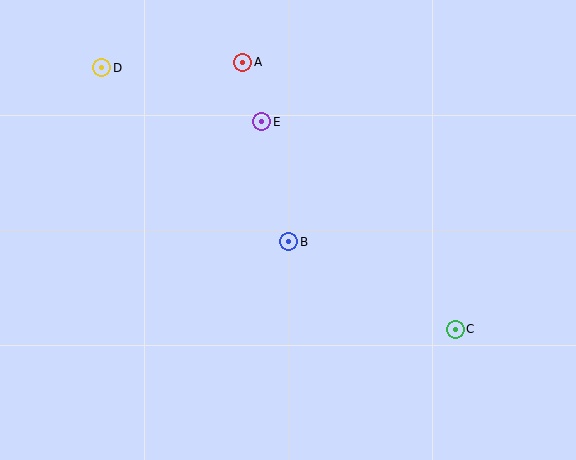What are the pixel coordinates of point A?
Point A is at (243, 62).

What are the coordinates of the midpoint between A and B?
The midpoint between A and B is at (266, 152).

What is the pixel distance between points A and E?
The distance between A and E is 62 pixels.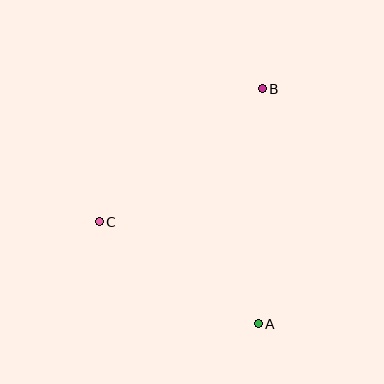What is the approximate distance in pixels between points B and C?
The distance between B and C is approximately 210 pixels.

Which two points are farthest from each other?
Points A and B are farthest from each other.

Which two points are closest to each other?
Points A and C are closest to each other.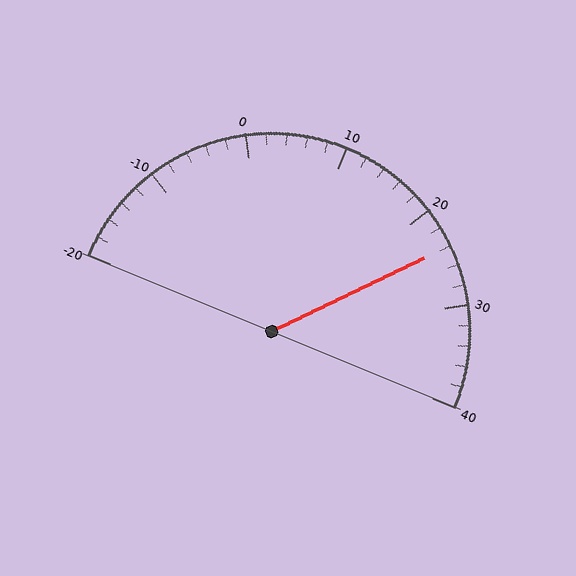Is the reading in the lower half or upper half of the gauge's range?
The reading is in the upper half of the range (-20 to 40).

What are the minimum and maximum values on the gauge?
The gauge ranges from -20 to 40.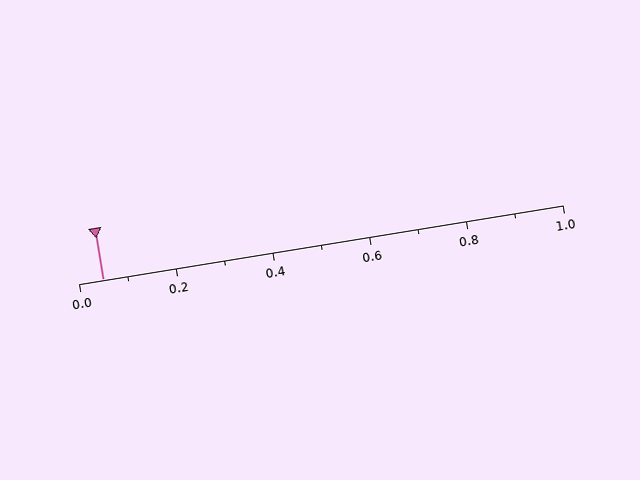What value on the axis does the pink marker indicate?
The marker indicates approximately 0.05.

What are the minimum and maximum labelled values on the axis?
The axis runs from 0.0 to 1.0.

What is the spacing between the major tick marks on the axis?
The major ticks are spaced 0.2 apart.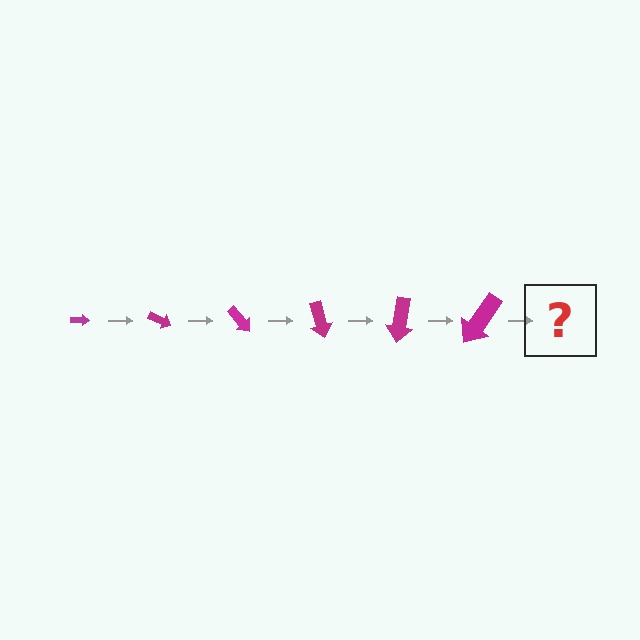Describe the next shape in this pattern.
It should be an arrow, larger than the previous one and rotated 150 degrees from the start.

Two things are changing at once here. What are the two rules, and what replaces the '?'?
The two rules are that the arrow grows larger each step and it rotates 25 degrees each step. The '?' should be an arrow, larger than the previous one and rotated 150 degrees from the start.